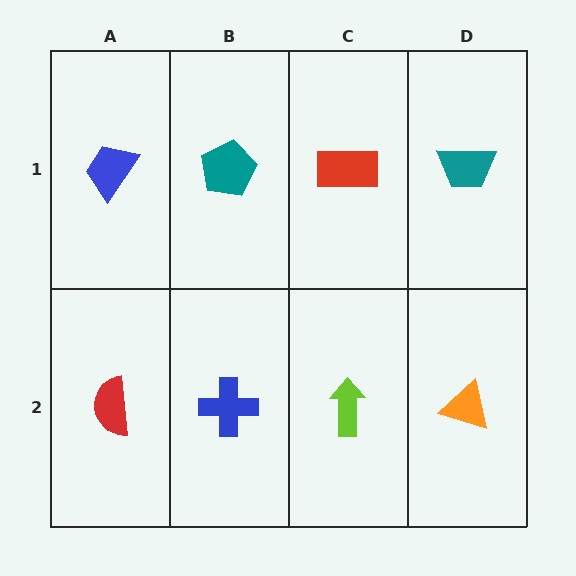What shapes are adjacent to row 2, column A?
A blue trapezoid (row 1, column A), a blue cross (row 2, column B).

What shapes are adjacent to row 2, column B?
A teal pentagon (row 1, column B), a red semicircle (row 2, column A), a lime arrow (row 2, column C).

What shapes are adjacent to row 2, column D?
A teal trapezoid (row 1, column D), a lime arrow (row 2, column C).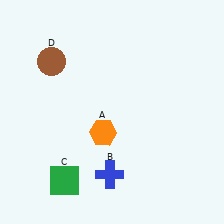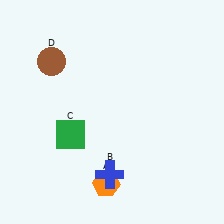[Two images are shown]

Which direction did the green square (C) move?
The green square (C) moved up.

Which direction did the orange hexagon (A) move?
The orange hexagon (A) moved down.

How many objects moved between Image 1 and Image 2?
2 objects moved between the two images.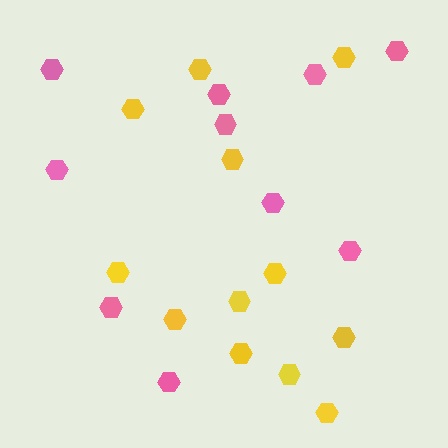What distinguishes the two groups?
There are 2 groups: one group of pink hexagons (10) and one group of yellow hexagons (12).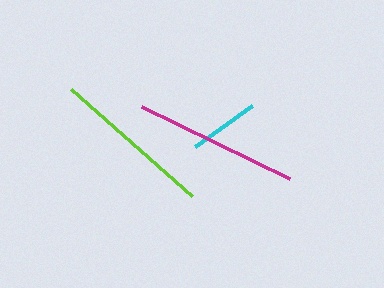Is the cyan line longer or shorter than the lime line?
The lime line is longer than the cyan line.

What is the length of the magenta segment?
The magenta segment is approximately 164 pixels long.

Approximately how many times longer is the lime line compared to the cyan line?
The lime line is approximately 2.3 times the length of the cyan line.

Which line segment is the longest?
The magenta line is the longest at approximately 164 pixels.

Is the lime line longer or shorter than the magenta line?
The magenta line is longer than the lime line.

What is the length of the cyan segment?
The cyan segment is approximately 70 pixels long.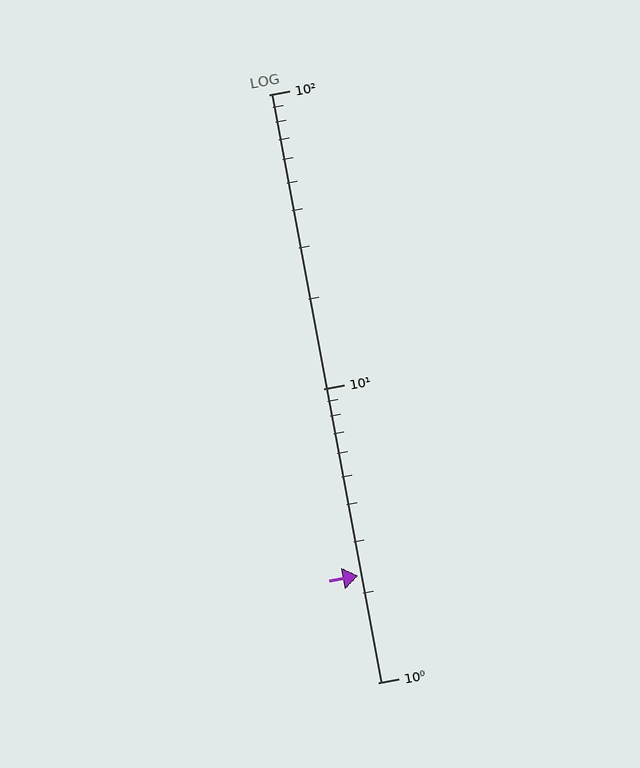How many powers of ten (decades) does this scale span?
The scale spans 2 decades, from 1 to 100.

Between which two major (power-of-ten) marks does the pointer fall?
The pointer is between 1 and 10.